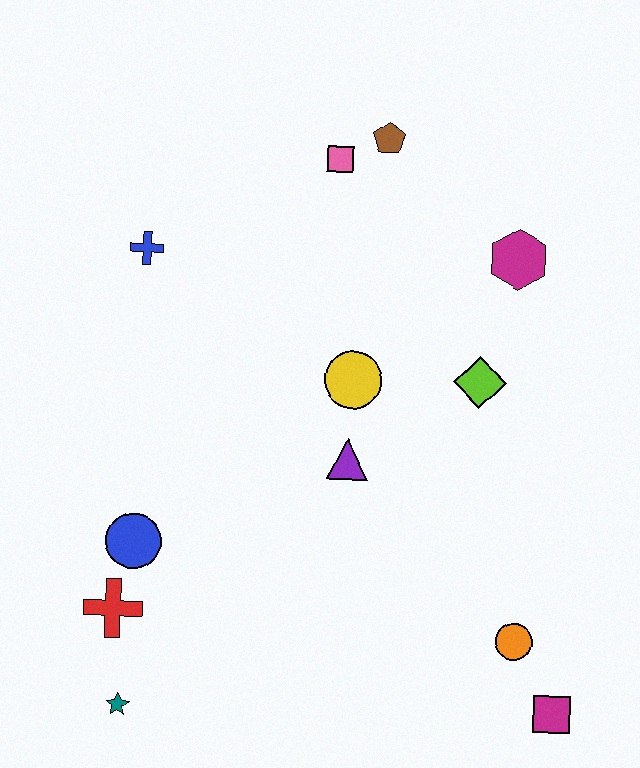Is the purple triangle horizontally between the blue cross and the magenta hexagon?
Yes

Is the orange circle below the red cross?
Yes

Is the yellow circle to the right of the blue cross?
Yes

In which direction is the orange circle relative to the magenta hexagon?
The orange circle is below the magenta hexagon.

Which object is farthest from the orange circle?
The blue cross is farthest from the orange circle.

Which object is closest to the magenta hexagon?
The lime diamond is closest to the magenta hexagon.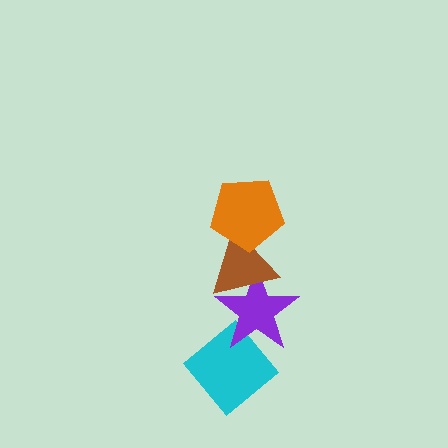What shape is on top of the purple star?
The brown triangle is on top of the purple star.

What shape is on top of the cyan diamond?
The purple star is on top of the cyan diamond.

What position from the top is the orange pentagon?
The orange pentagon is 1st from the top.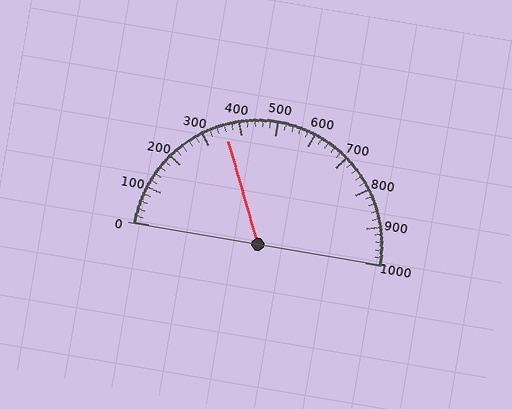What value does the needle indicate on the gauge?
The needle indicates approximately 360.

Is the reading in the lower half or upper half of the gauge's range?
The reading is in the lower half of the range (0 to 1000).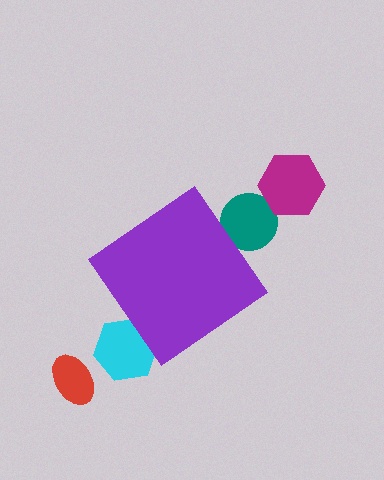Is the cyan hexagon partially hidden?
Yes, the cyan hexagon is partially hidden behind the purple diamond.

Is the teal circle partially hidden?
Yes, the teal circle is partially hidden behind the purple diamond.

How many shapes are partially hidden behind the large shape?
2 shapes are partially hidden.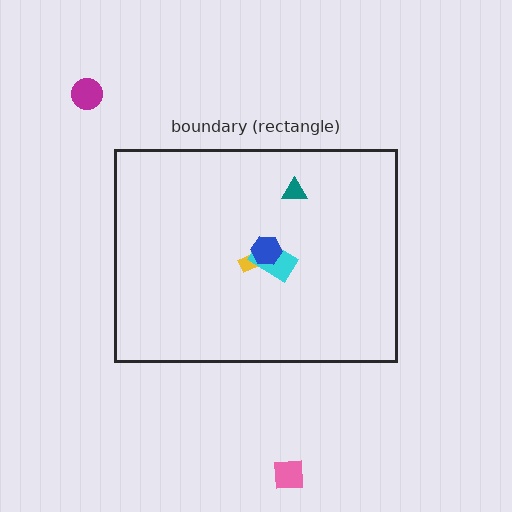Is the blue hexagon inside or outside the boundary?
Inside.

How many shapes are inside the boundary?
4 inside, 2 outside.